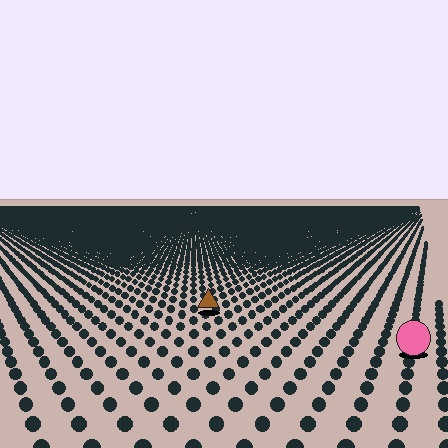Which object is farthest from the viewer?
The brown triangle is farthest from the viewer. It appears smaller and the ground texture around it is denser.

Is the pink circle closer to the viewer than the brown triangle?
Yes. The pink circle is closer — you can tell from the texture gradient: the ground texture is coarser near it.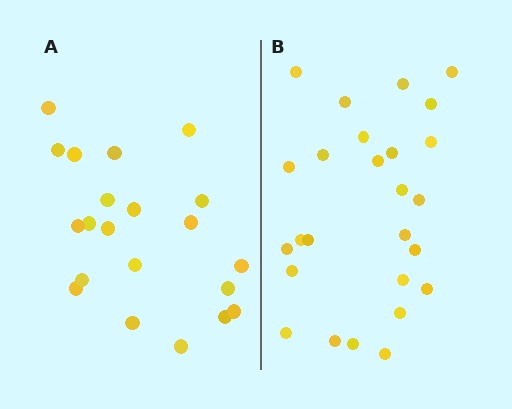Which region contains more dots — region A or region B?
Region B (the right region) has more dots.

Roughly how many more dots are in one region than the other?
Region B has about 5 more dots than region A.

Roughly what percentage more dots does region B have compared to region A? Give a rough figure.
About 25% more.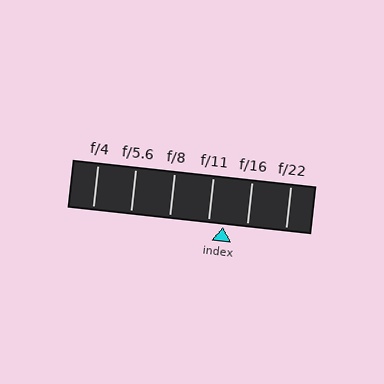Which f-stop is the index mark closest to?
The index mark is closest to f/11.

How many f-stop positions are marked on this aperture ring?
There are 6 f-stop positions marked.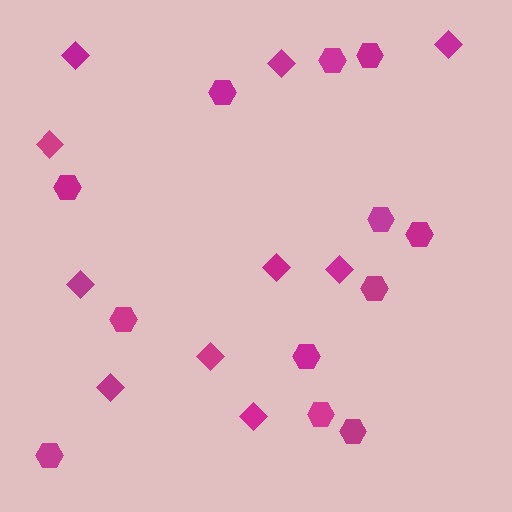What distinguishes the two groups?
There are 2 groups: one group of diamonds (10) and one group of hexagons (12).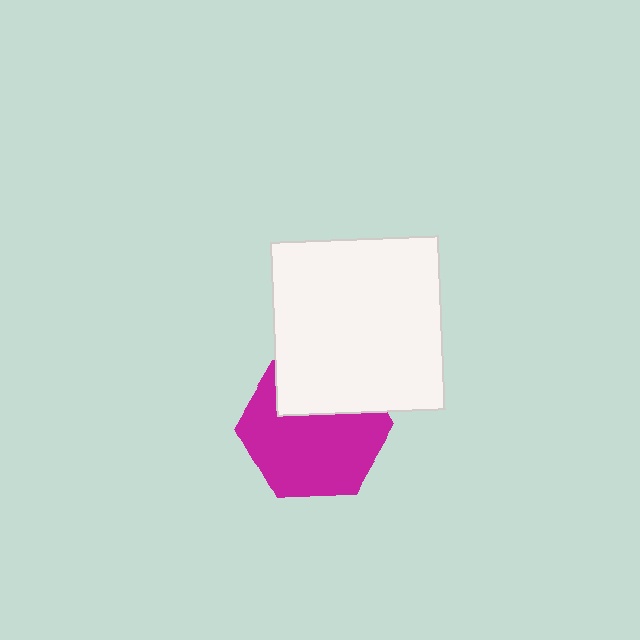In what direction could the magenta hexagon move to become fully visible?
The magenta hexagon could move down. That would shift it out from behind the white rectangle entirely.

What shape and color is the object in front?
The object in front is a white rectangle.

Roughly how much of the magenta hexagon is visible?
Most of it is visible (roughly 67%).